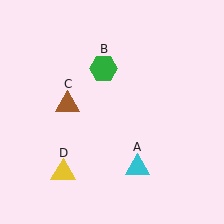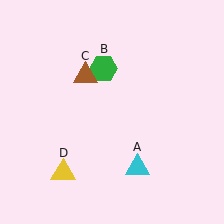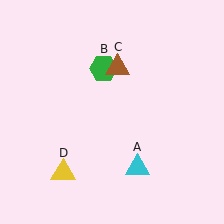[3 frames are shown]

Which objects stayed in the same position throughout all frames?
Cyan triangle (object A) and green hexagon (object B) and yellow triangle (object D) remained stationary.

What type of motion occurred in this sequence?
The brown triangle (object C) rotated clockwise around the center of the scene.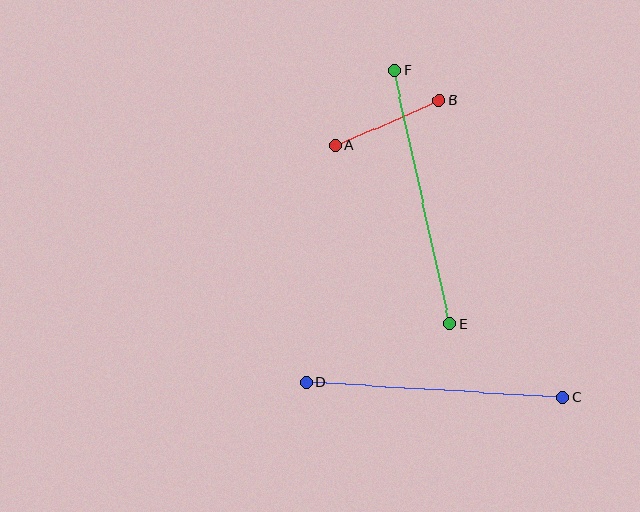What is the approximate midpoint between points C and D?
The midpoint is at approximately (434, 390) pixels.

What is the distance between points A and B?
The distance is approximately 113 pixels.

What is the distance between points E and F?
The distance is approximately 260 pixels.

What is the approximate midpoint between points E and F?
The midpoint is at approximately (422, 197) pixels.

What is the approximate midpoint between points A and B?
The midpoint is at approximately (387, 123) pixels.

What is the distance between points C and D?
The distance is approximately 257 pixels.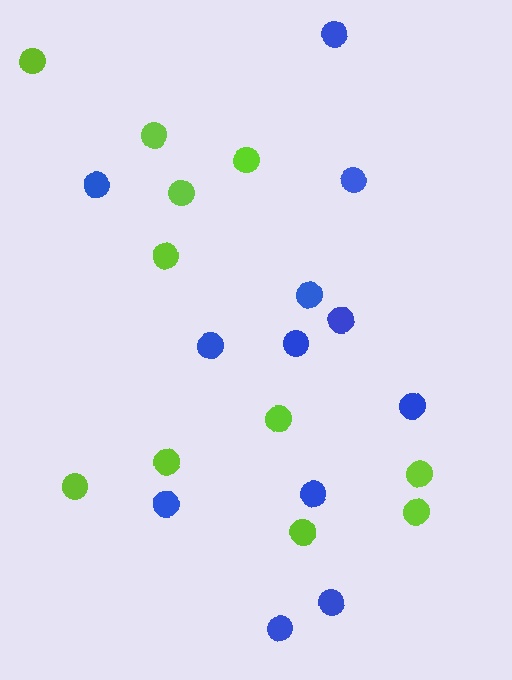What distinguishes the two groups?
There are 2 groups: one group of lime circles (11) and one group of blue circles (12).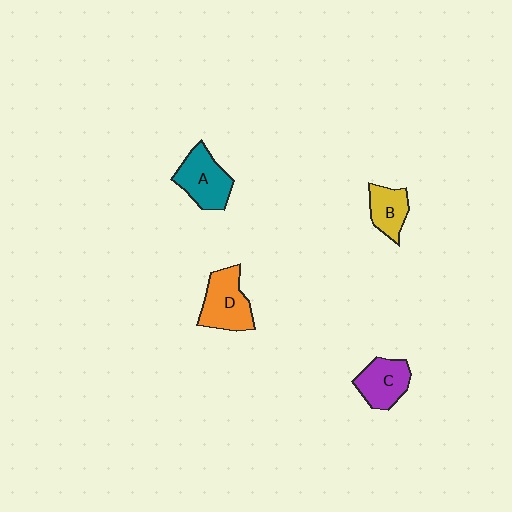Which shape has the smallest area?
Shape B (yellow).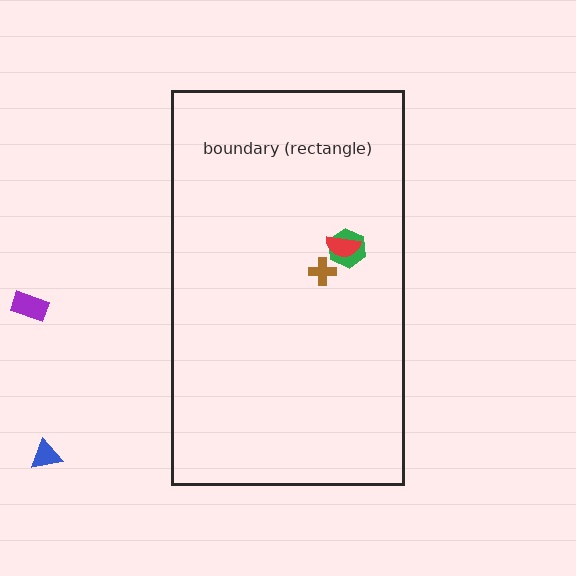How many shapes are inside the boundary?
3 inside, 2 outside.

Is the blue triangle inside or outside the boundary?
Outside.